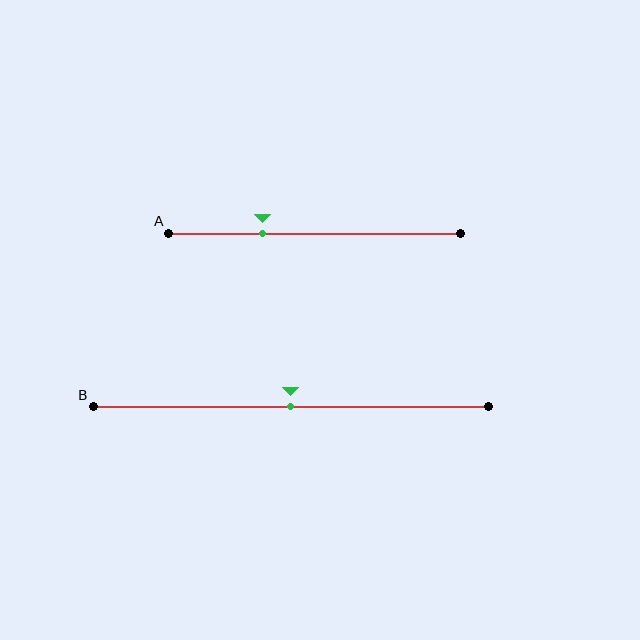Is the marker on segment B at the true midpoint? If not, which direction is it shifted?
Yes, the marker on segment B is at the true midpoint.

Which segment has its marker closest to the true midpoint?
Segment B has its marker closest to the true midpoint.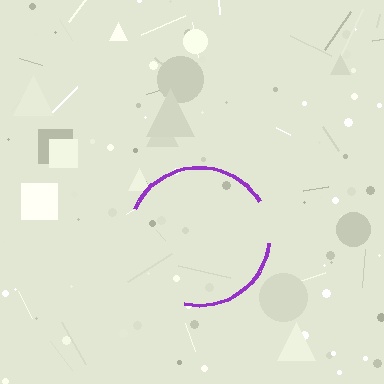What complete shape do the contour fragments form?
The contour fragments form a circle.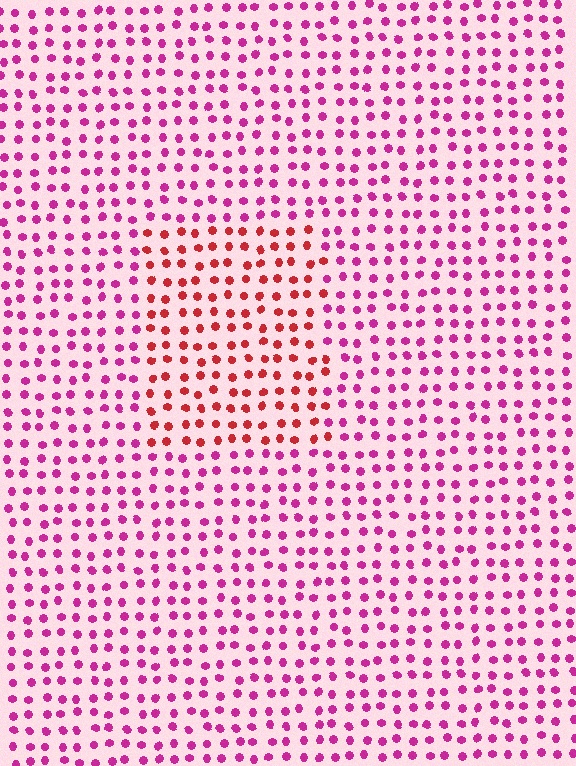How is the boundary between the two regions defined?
The boundary is defined purely by a slight shift in hue (about 39 degrees). Spacing, size, and orientation are identical on both sides.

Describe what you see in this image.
The image is filled with small magenta elements in a uniform arrangement. A rectangle-shaped region is visible where the elements are tinted to a slightly different hue, forming a subtle color boundary.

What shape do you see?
I see a rectangle.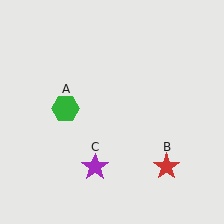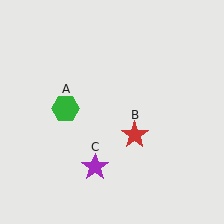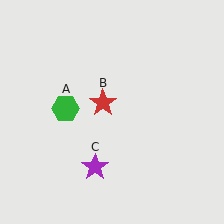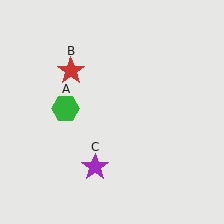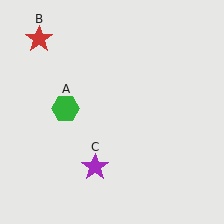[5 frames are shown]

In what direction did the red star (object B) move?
The red star (object B) moved up and to the left.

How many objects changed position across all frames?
1 object changed position: red star (object B).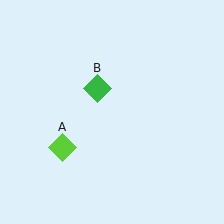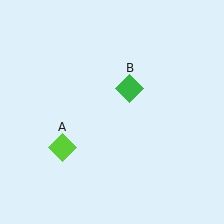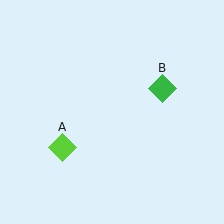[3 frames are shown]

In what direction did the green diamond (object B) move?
The green diamond (object B) moved right.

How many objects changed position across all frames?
1 object changed position: green diamond (object B).